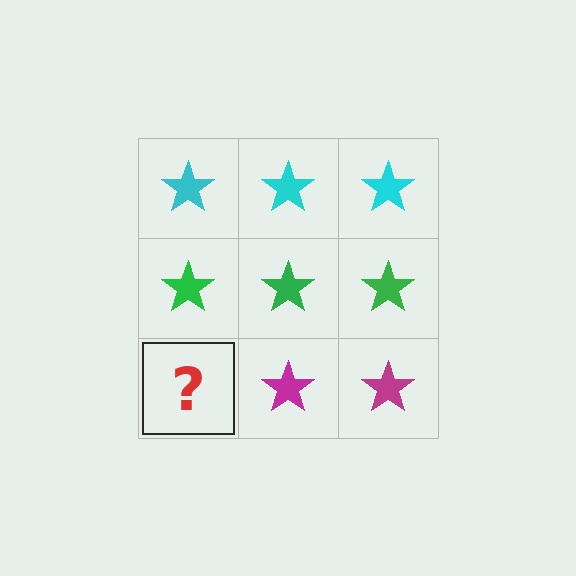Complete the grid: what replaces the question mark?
The question mark should be replaced with a magenta star.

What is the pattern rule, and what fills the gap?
The rule is that each row has a consistent color. The gap should be filled with a magenta star.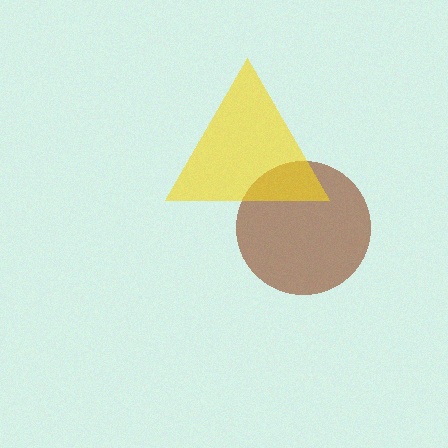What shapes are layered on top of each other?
The layered shapes are: a brown circle, a yellow triangle.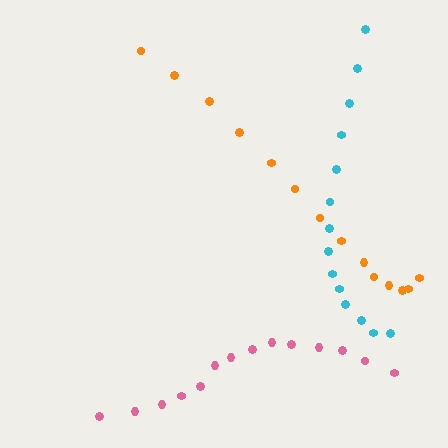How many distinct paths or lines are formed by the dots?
There are 3 distinct paths.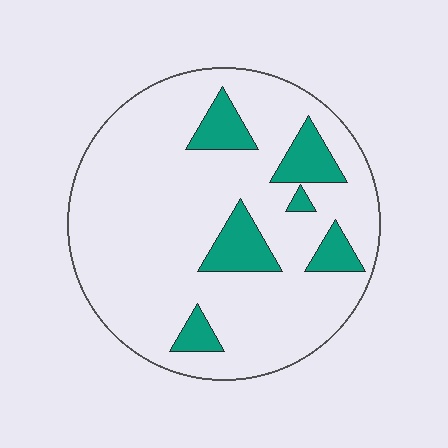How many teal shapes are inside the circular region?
6.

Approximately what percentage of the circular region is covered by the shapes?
Approximately 15%.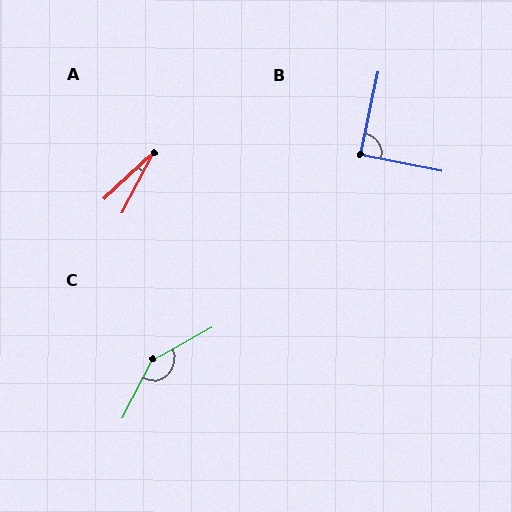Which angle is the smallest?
A, at approximately 19 degrees.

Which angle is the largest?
C, at approximately 146 degrees.